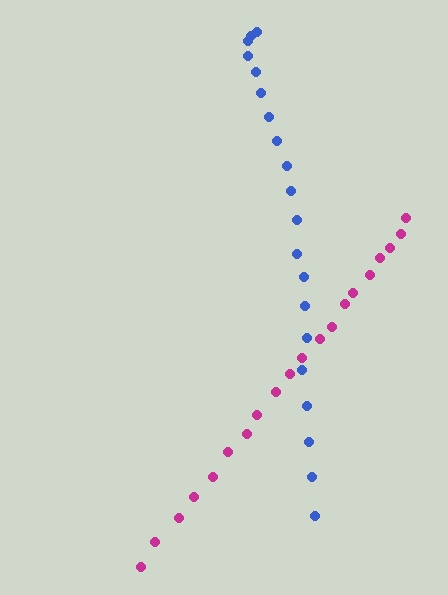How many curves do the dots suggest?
There are 2 distinct paths.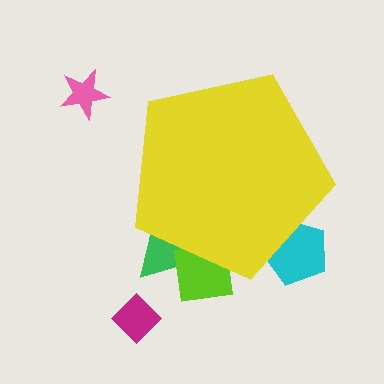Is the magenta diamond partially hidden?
No, the magenta diamond is fully visible.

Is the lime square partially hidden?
Yes, the lime square is partially hidden behind the yellow pentagon.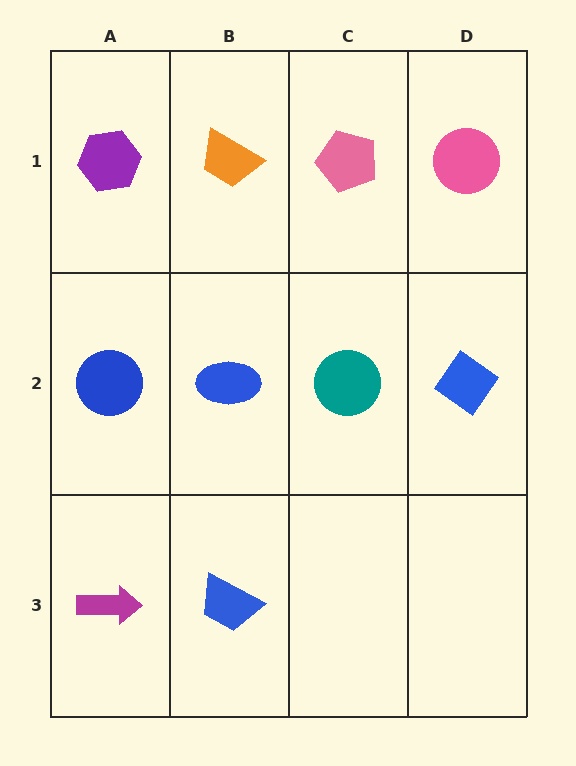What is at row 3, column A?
A magenta arrow.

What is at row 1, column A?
A purple hexagon.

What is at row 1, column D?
A pink circle.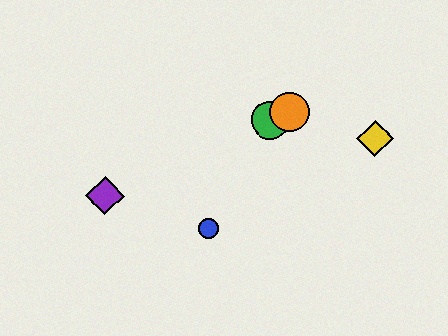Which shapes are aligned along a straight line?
The red diamond, the green circle, the purple diamond, the orange circle are aligned along a straight line.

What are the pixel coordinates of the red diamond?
The red diamond is at (286, 113).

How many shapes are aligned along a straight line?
4 shapes (the red diamond, the green circle, the purple diamond, the orange circle) are aligned along a straight line.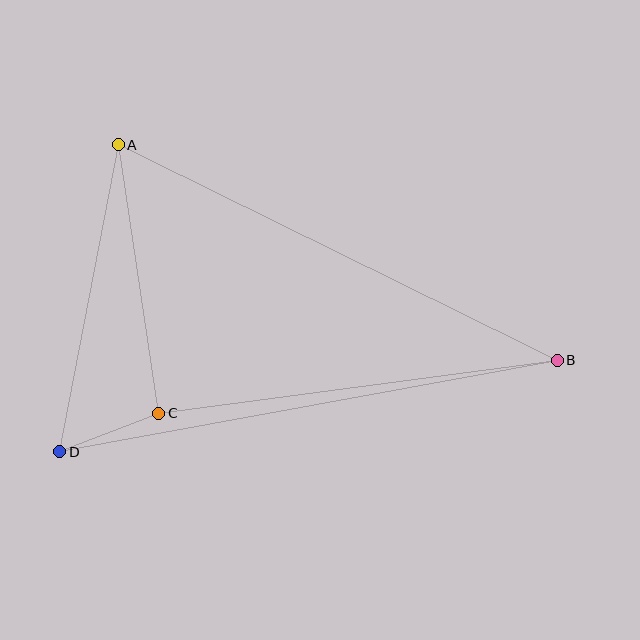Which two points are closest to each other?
Points C and D are closest to each other.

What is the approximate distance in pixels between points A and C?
The distance between A and C is approximately 271 pixels.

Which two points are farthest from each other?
Points B and D are farthest from each other.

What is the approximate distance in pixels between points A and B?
The distance between A and B is approximately 489 pixels.